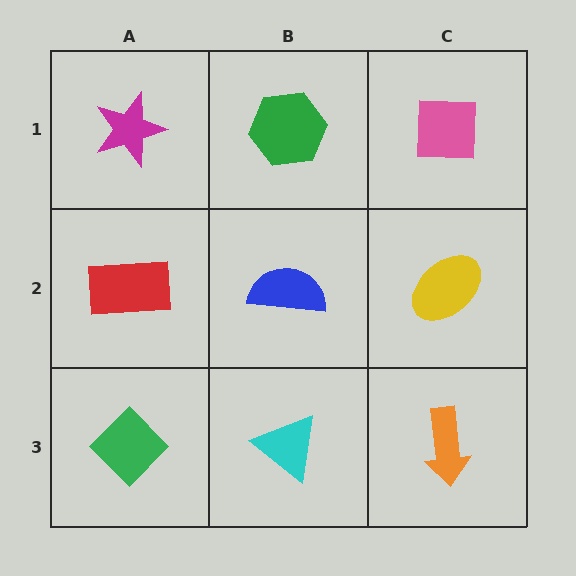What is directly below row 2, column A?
A green diamond.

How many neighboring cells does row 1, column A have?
2.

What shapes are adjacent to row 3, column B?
A blue semicircle (row 2, column B), a green diamond (row 3, column A), an orange arrow (row 3, column C).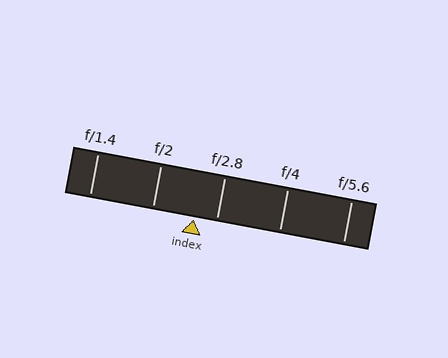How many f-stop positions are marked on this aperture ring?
There are 5 f-stop positions marked.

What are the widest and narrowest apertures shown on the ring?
The widest aperture shown is f/1.4 and the narrowest is f/5.6.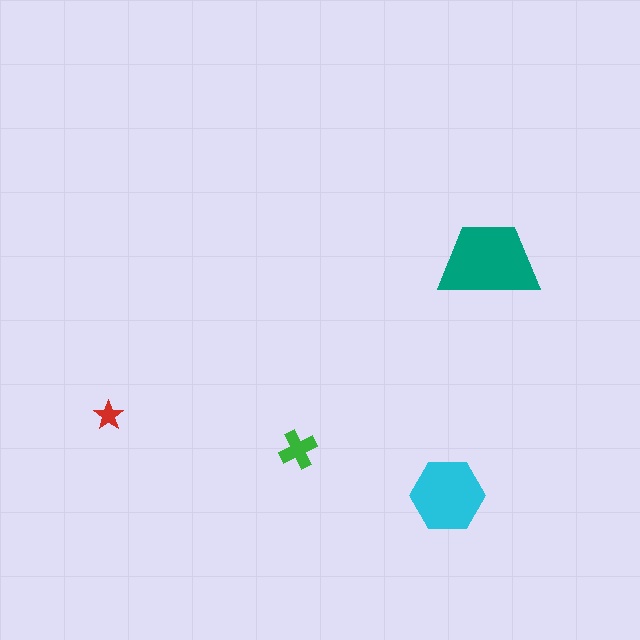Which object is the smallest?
The red star.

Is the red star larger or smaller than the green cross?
Smaller.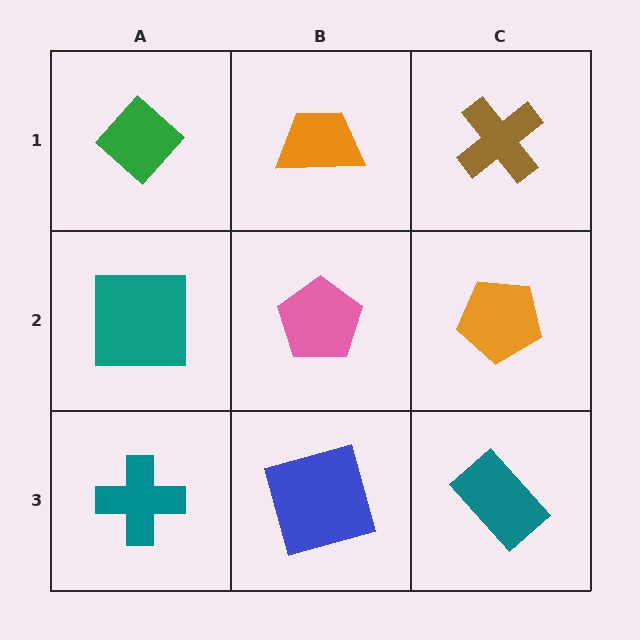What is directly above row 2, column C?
A brown cross.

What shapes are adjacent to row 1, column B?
A pink pentagon (row 2, column B), a green diamond (row 1, column A), a brown cross (row 1, column C).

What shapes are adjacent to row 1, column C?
An orange pentagon (row 2, column C), an orange trapezoid (row 1, column B).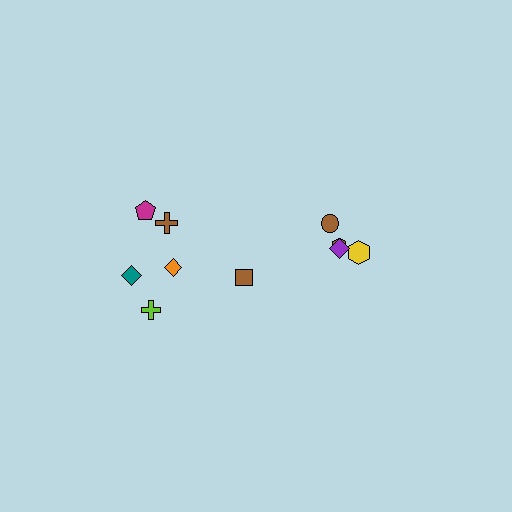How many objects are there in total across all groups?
There are 10 objects.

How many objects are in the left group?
There are 6 objects.